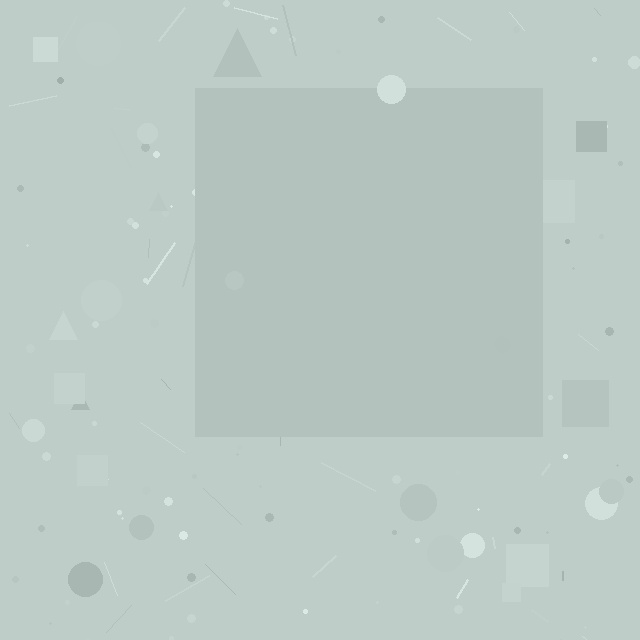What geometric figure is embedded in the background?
A square is embedded in the background.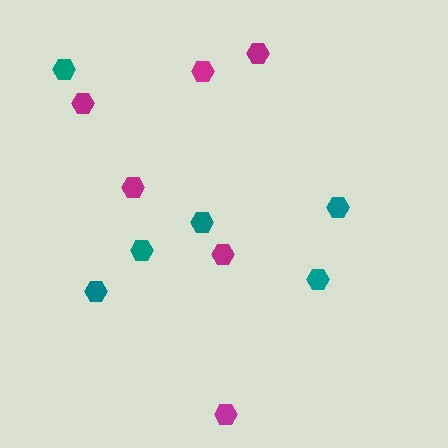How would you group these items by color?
There are 2 groups: one group of teal hexagons (6) and one group of magenta hexagons (6).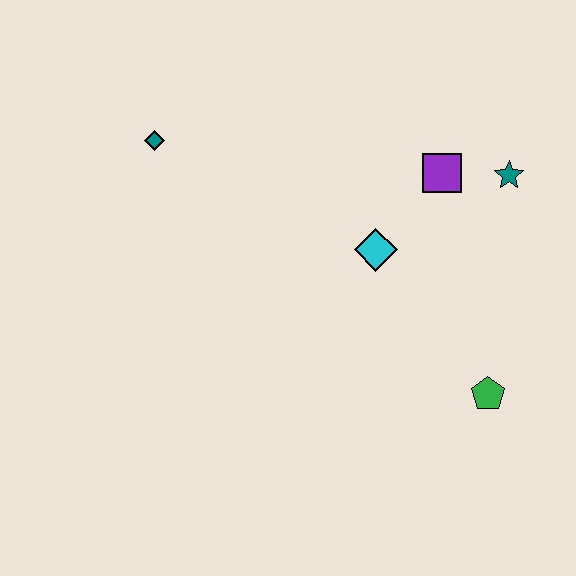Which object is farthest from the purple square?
The teal diamond is farthest from the purple square.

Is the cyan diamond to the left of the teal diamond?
No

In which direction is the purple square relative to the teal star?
The purple square is to the left of the teal star.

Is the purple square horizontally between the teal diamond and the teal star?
Yes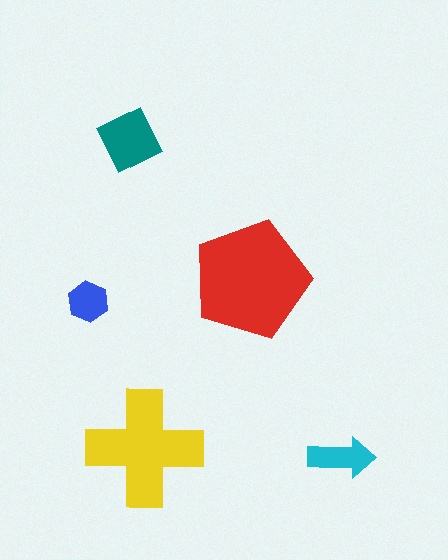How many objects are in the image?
There are 5 objects in the image.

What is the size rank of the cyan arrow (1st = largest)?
4th.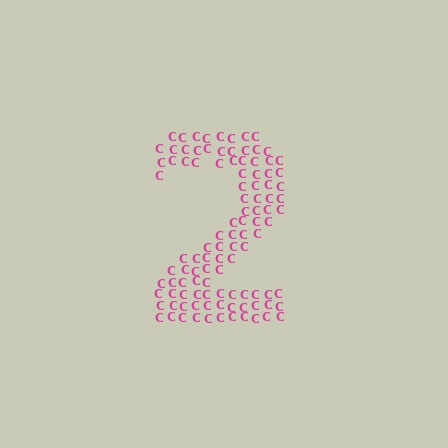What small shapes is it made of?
It is made of small letter C's.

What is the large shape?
The large shape is the digit 2.